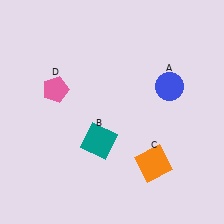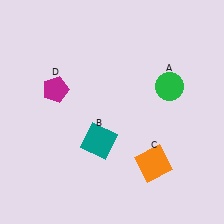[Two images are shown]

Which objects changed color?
A changed from blue to green. D changed from pink to magenta.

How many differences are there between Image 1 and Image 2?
There are 2 differences between the two images.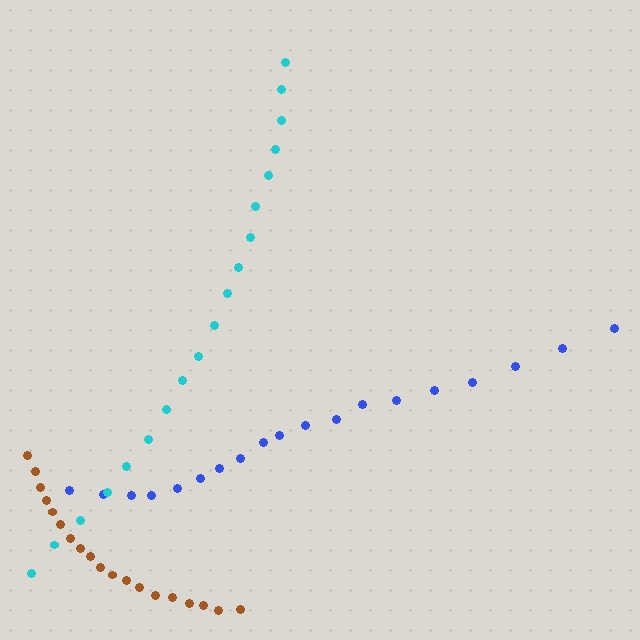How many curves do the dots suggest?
There are 3 distinct paths.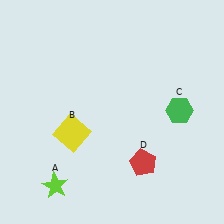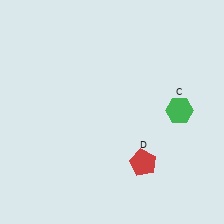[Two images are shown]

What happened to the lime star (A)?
The lime star (A) was removed in Image 2. It was in the bottom-left area of Image 1.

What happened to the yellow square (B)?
The yellow square (B) was removed in Image 2. It was in the bottom-left area of Image 1.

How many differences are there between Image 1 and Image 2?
There are 2 differences between the two images.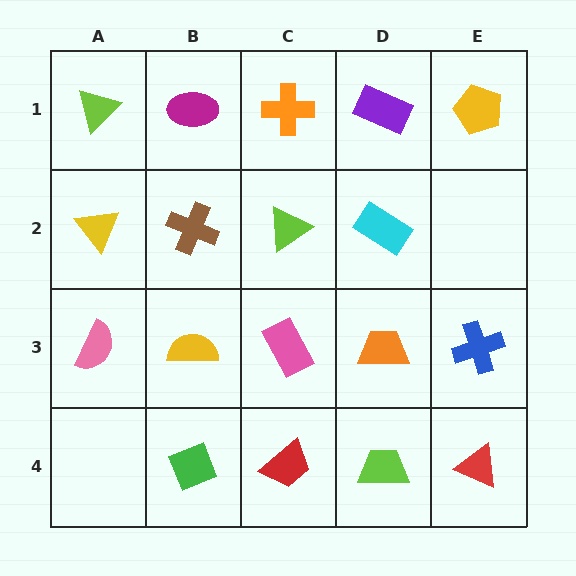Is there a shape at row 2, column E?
No, that cell is empty.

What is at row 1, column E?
A yellow pentagon.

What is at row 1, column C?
An orange cross.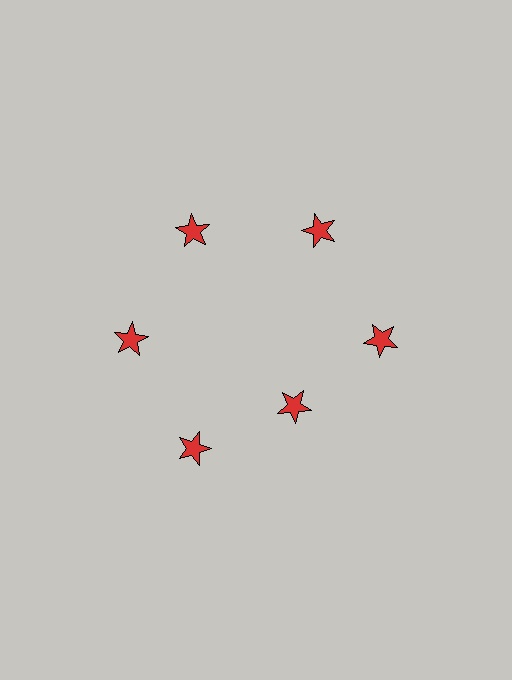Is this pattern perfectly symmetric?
No. The 6 red stars are arranged in a ring, but one element near the 5 o'clock position is pulled inward toward the center, breaking the 6-fold rotational symmetry.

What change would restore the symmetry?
The symmetry would be restored by moving it outward, back onto the ring so that all 6 stars sit at equal angles and equal distance from the center.